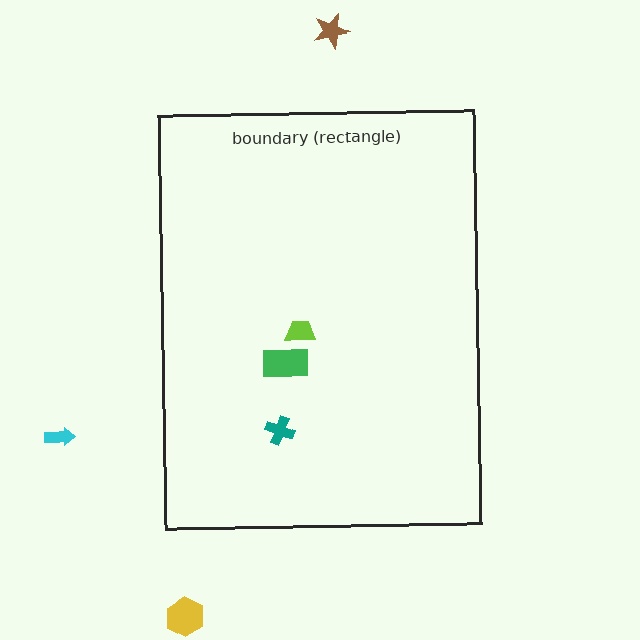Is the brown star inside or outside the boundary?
Outside.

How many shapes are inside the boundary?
3 inside, 3 outside.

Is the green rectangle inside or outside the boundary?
Inside.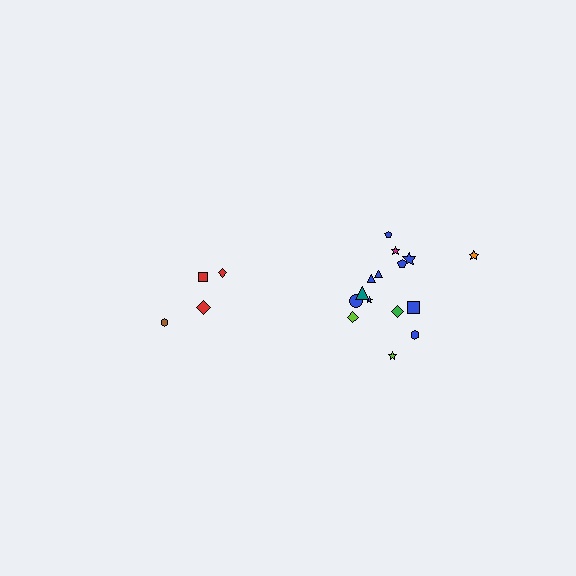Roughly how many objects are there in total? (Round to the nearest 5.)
Roughly 20 objects in total.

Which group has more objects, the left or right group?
The right group.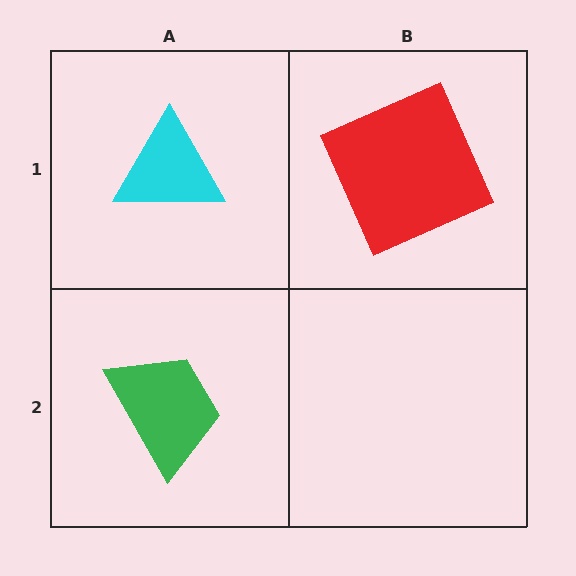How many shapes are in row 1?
2 shapes.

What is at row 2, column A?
A green trapezoid.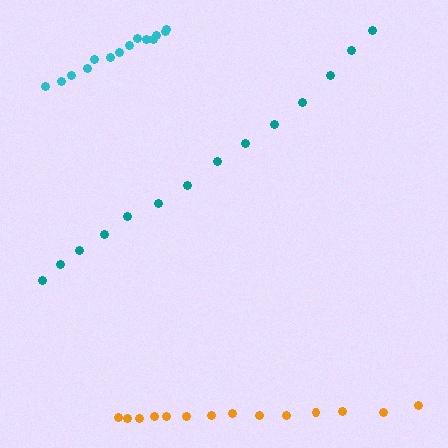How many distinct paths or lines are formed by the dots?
There are 3 distinct paths.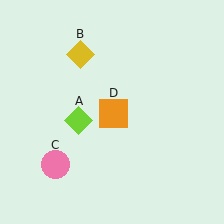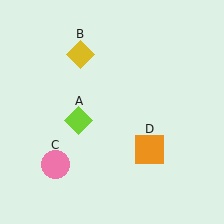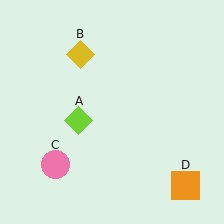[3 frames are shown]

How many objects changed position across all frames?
1 object changed position: orange square (object D).